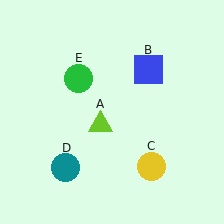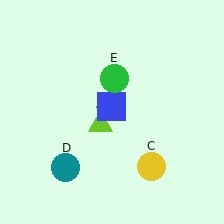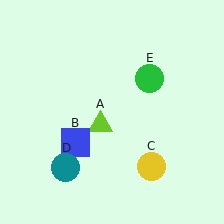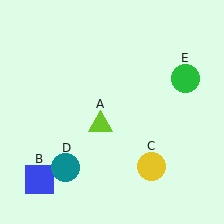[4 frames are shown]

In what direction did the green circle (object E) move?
The green circle (object E) moved right.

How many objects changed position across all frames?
2 objects changed position: blue square (object B), green circle (object E).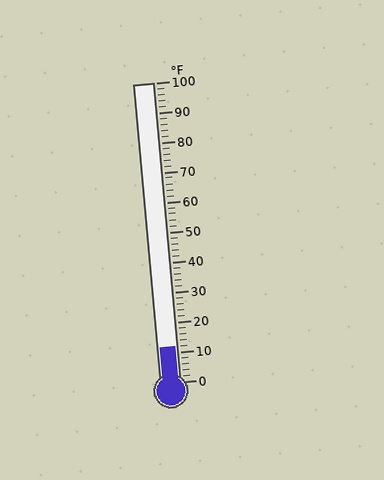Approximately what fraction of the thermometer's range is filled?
The thermometer is filled to approximately 10% of its range.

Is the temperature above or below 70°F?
The temperature is below 70°F.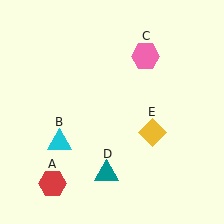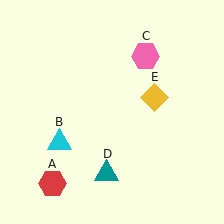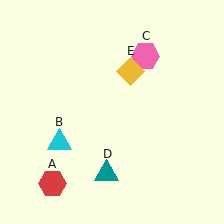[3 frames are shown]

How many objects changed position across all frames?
1 object changed position: yellow diamond (object E).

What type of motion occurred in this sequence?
The yellow diamond (object E) rotated counterclockwise around the center of the scene.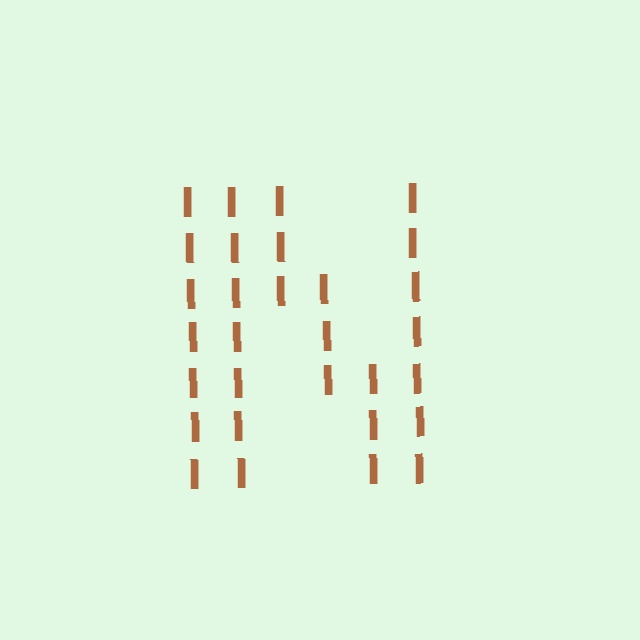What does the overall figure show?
The overall figure shows the letter N.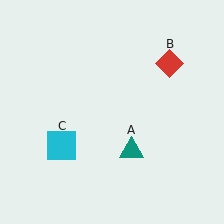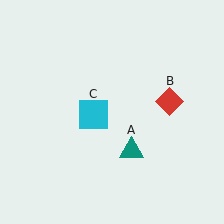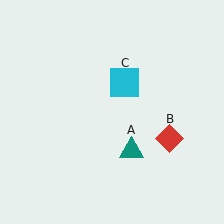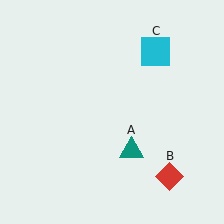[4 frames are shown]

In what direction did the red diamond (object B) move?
The red diamond (object B) moved down.